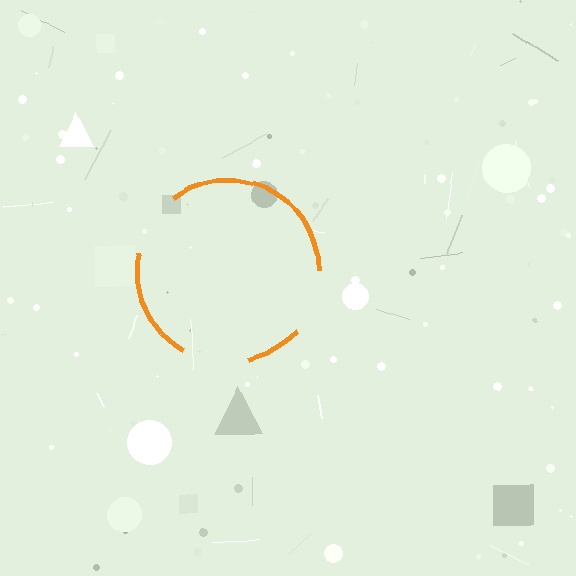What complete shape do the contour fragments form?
The contour fragments form a circle.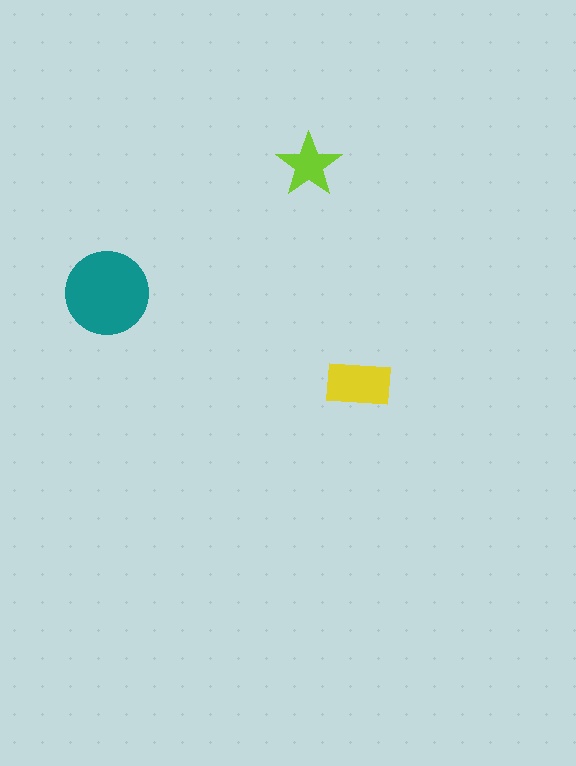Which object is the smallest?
The lime star.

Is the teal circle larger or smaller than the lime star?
Larger.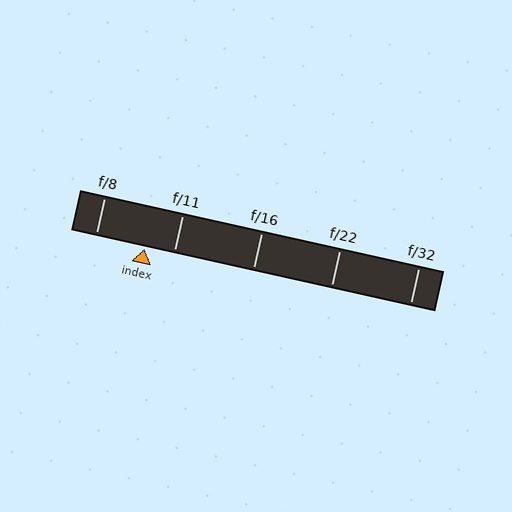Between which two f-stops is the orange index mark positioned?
The index mark is between f/8 and f/11.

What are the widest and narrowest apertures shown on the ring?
The widest aperture shown is f/8 and the narrowest is f/32.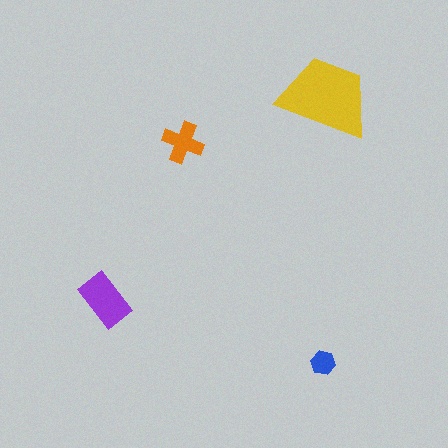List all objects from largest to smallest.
The yellow trapezoid, the purple rectangle, the orange cross, the blue hexagon.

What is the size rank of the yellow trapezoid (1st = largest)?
1st.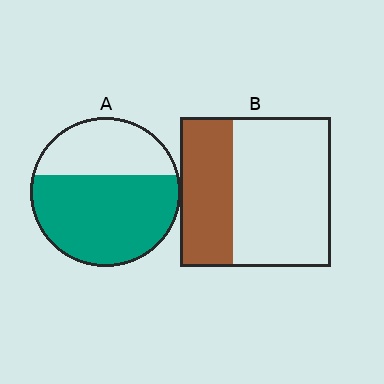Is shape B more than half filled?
No.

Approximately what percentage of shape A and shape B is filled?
A is approximately 65% and B is approximately 35%.